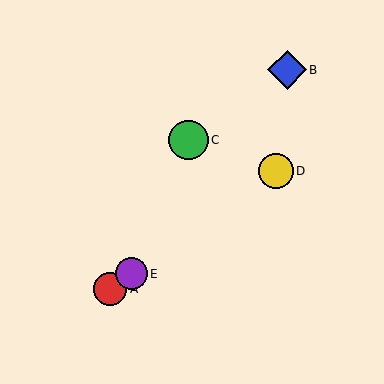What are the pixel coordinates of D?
Object D is at (276, 171).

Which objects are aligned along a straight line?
Objects A, D, E are aligned along a straight line.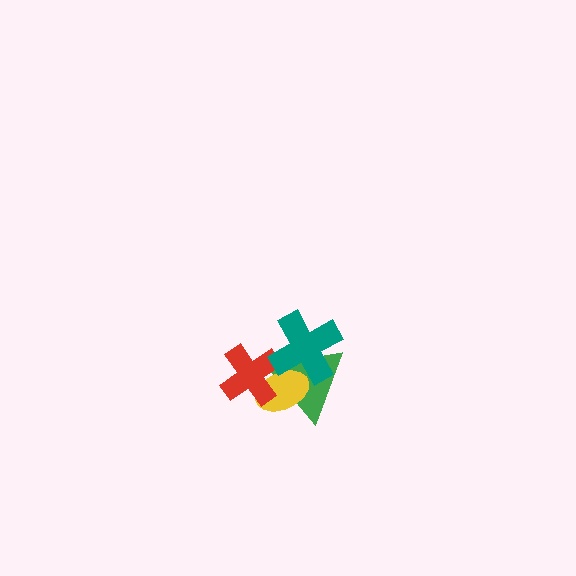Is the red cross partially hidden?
Yes, it is partially covered by another shape.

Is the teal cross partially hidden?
No, no other shape covers it.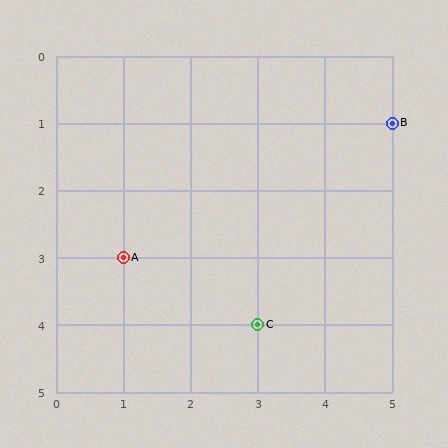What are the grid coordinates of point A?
Point A is at grid coordinates (1, 3).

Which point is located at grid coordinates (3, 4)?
Point C is at (3, 4).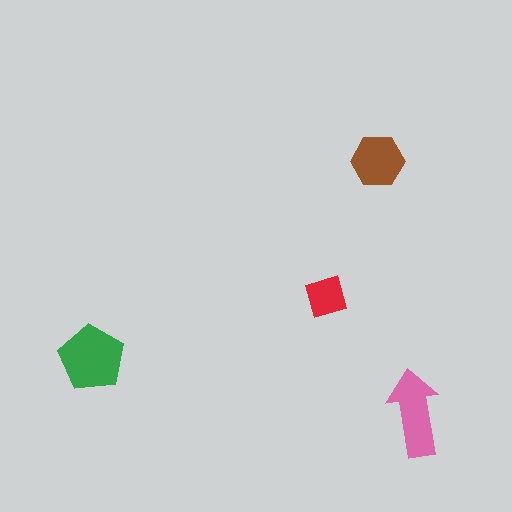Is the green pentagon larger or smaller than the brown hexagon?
Larger.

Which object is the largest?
The green pentagon.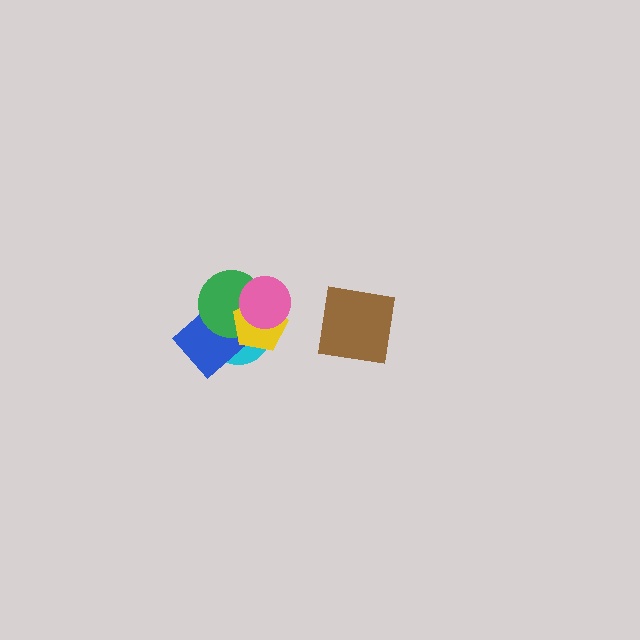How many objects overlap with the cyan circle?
4 objects overlap with the cyan circle.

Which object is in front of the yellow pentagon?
The pink circle is in front of the yellow pentagon.